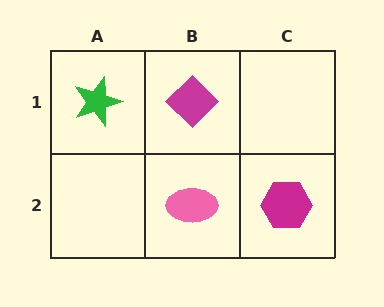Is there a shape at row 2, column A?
No, that cell is empty.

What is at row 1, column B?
A magenta diamond.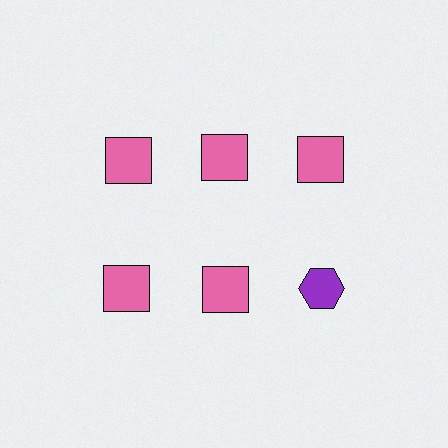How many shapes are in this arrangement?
There are 6 shapes arranged in a grid pattern.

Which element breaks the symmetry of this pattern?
The purple hexagon in the second row, center column breaks the symmetry. All other shapes are pink squares.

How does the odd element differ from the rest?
It differs in both color (purple instead of pink) and shape (hexagon instead of square).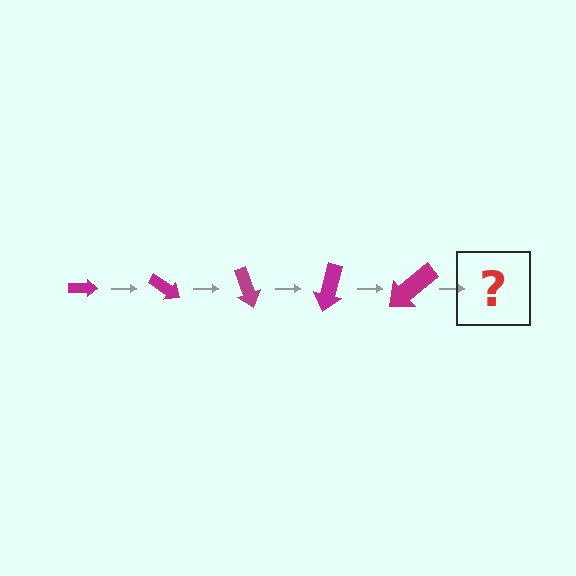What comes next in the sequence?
The next element should be an arrow, larger than the previous one and rotated 175 degrees from the start.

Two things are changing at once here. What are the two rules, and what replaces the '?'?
The two rules are that the arrow grows larger each step and it rotates 35 degrees each step. The '?' should be an arrow, larger than the previous one and rotated 175 degrees from the start.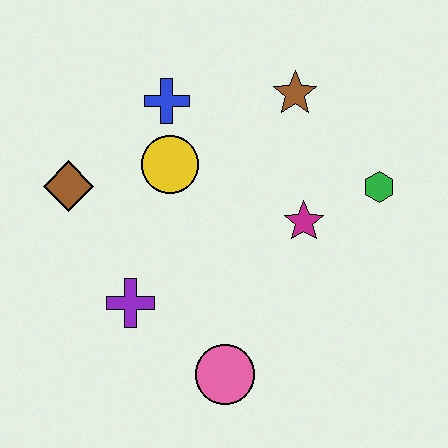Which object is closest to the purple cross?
The pink circle is closest to the purple cross.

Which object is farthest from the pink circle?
The brown star is farthest from the pink circle.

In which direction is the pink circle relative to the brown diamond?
The pink circle is below the brown diamond.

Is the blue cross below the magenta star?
No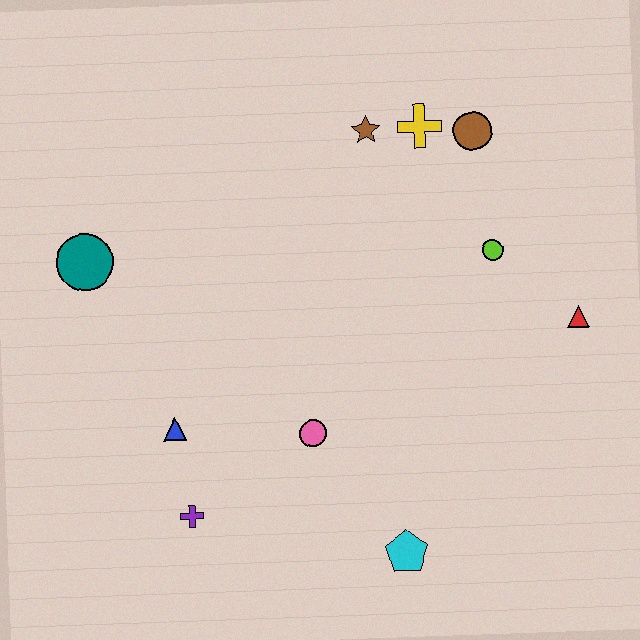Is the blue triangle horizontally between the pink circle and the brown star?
No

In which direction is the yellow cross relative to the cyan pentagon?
The yellow cross is above the cyan pentagon.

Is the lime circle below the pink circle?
No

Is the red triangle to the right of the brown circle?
Yes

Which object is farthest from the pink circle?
The brown circle is farthest from the pink circle.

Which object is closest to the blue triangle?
The purple cross is closest to the blue triangle.